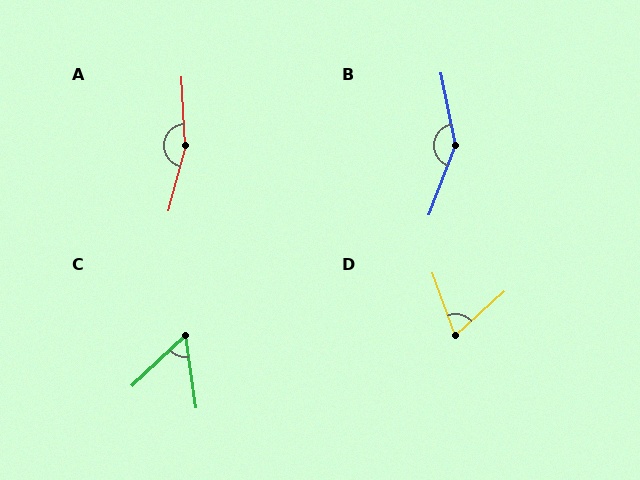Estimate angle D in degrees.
Approximately 69 degrees.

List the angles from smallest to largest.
C (55°), D (69°), B (148°), A (162°).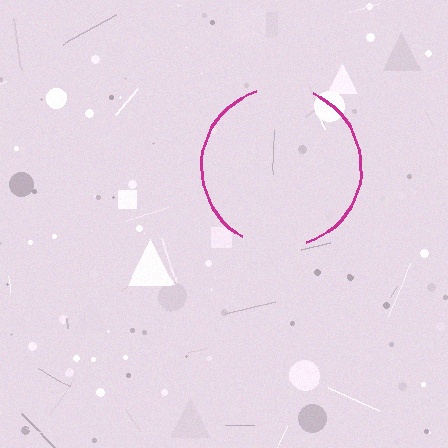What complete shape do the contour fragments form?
The contour fragments form a circle.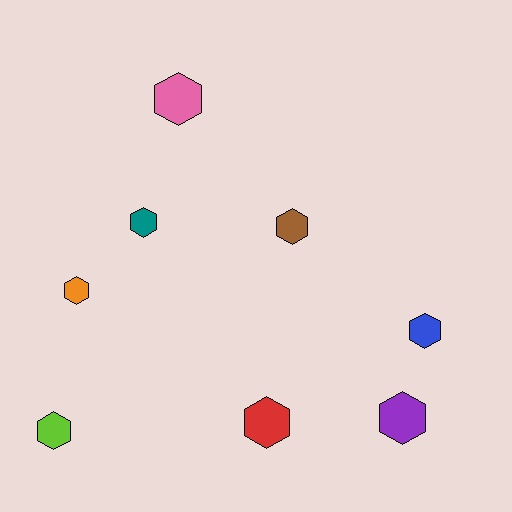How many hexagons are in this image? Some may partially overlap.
There are 8 hexagons.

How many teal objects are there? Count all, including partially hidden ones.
There is 1 teal object.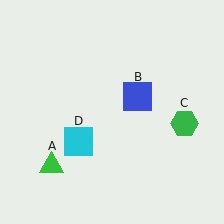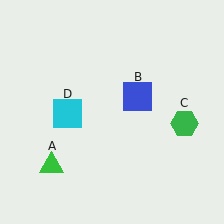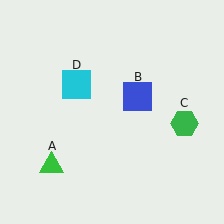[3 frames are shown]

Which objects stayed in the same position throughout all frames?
Green triangle (object A) and blue square (object B) and green hexagon (object C) remained stationary.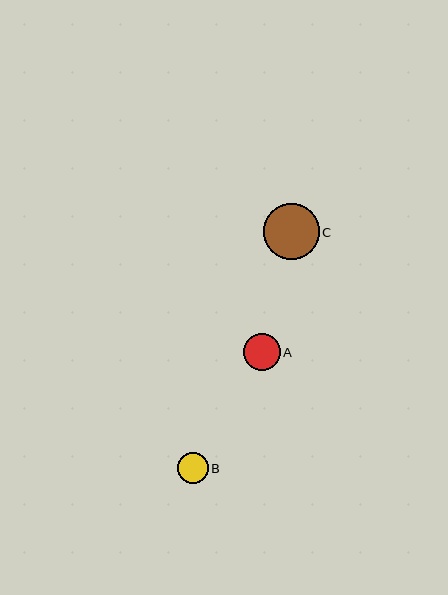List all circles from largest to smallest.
From largest to smallest: C, A, B.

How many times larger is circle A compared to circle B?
Circle A is approximately 1.2 times the size of circle B.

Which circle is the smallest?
Circle B is the smallest with a size of approximately 31 pixels.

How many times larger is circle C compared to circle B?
Circle C is approximately 1.8 times the size of circle B.